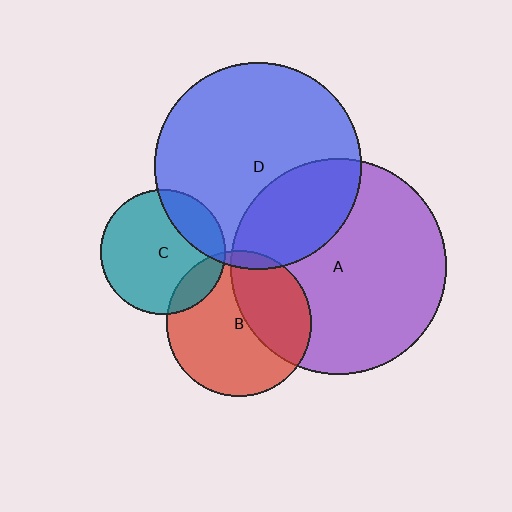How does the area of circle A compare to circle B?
Approximately 2.2 times.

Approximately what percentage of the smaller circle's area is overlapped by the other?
Approximately 5%.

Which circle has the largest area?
Circle A (purple).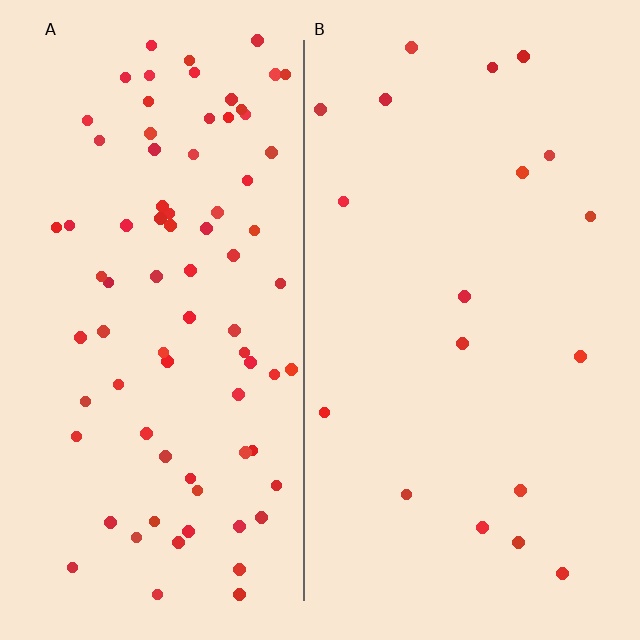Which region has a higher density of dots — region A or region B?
A (the left).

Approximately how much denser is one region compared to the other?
Approximately 4.3× — region A over region B.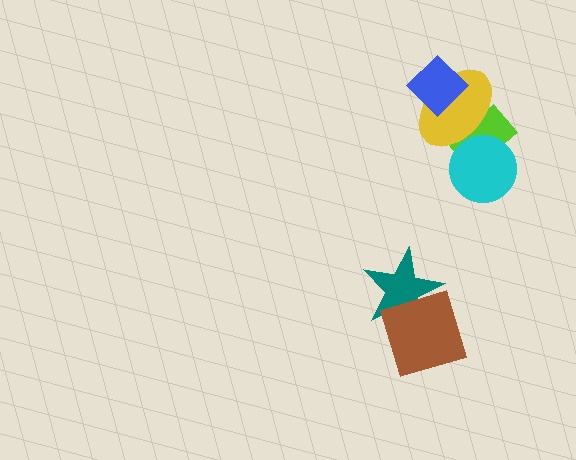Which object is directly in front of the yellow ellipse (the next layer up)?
The blue diamond is directly in front of the yellow ellipse.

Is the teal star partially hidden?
Yes, it is partially covered by another shape.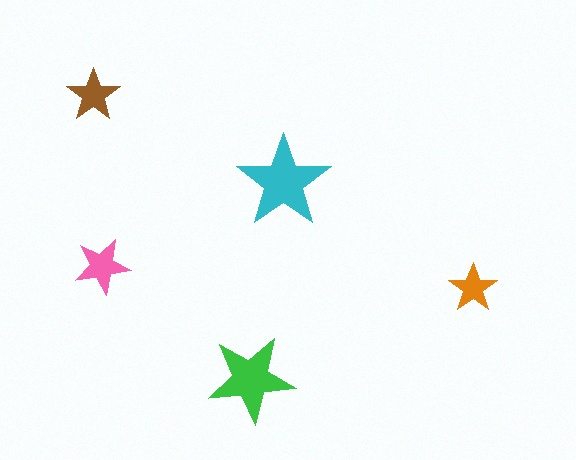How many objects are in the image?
There are 5 objects in the image.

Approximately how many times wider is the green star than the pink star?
About 1.5 times wider.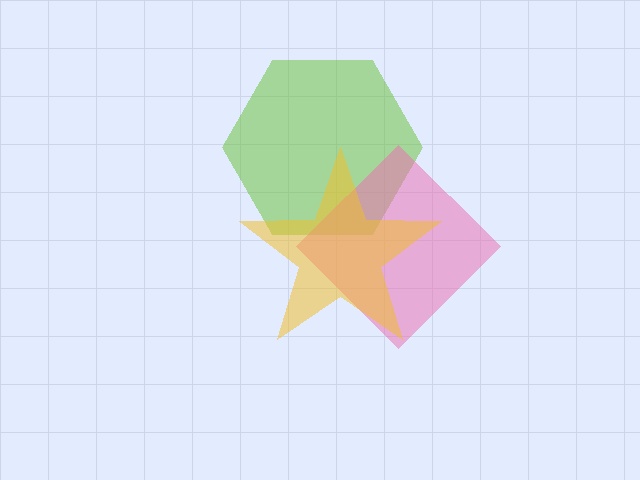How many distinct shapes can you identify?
There are 3 distinct shapes: a lime hexagon, a pink diamond, a yellow star.